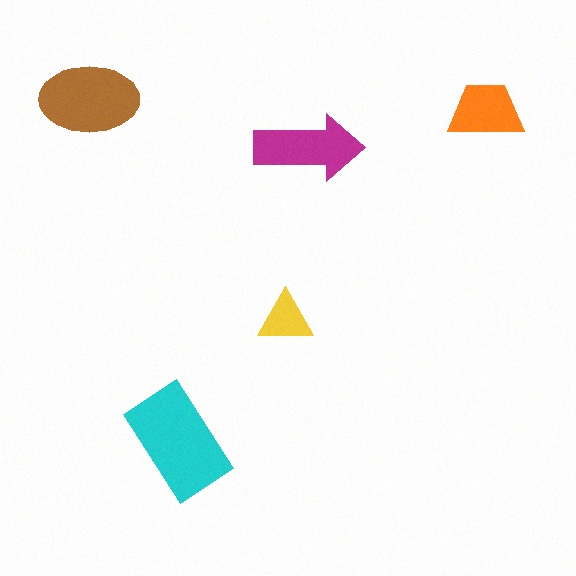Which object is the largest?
The cyan rectangle.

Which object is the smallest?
The yellow triangle.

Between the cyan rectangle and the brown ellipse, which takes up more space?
The cyan rectangle.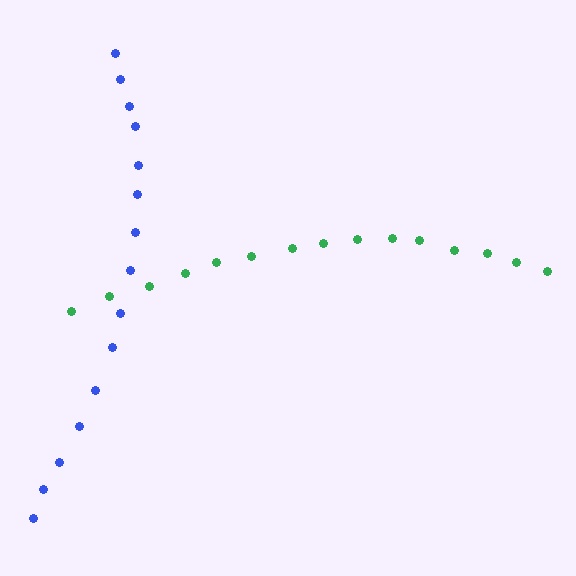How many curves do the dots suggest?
There are 2 distinct paths.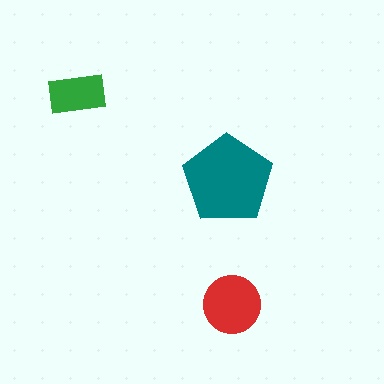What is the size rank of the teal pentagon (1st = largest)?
1st.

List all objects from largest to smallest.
The teal pentagon, the red circle, the green rectangle.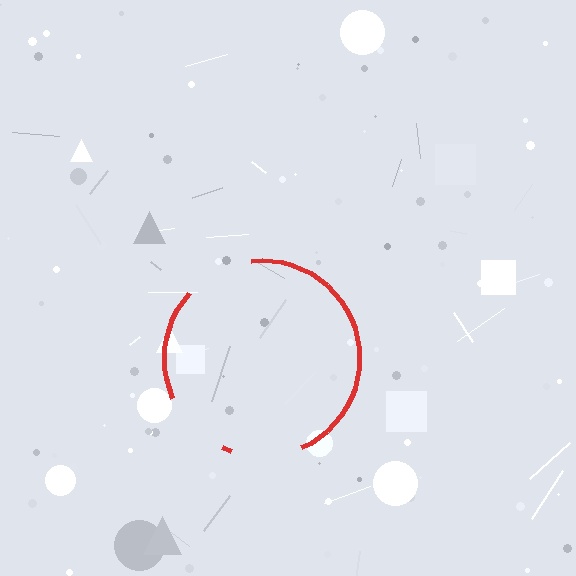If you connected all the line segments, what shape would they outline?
They would outline a circle.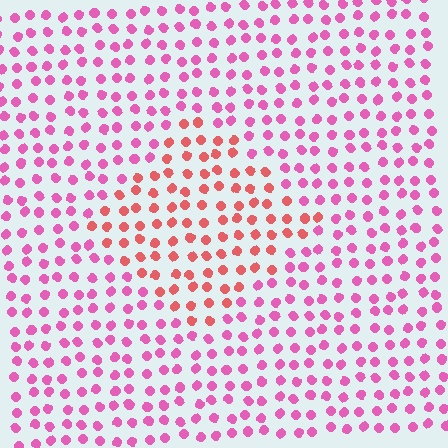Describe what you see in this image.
The image is filled with small pink elements in a uniform arrangement. A diamond-shaped region is visible where the elements are tinted to a slightly different hue, forming a subtle color boundary.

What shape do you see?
I see a diamond.